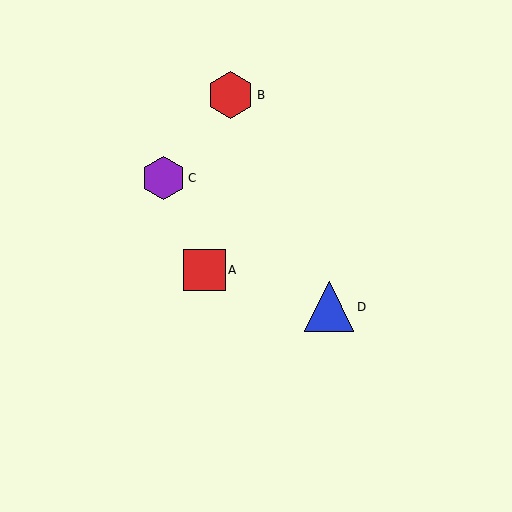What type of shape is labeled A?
Shape A is a red square.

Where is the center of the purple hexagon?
The center of the purple hexagon is at (164, 178).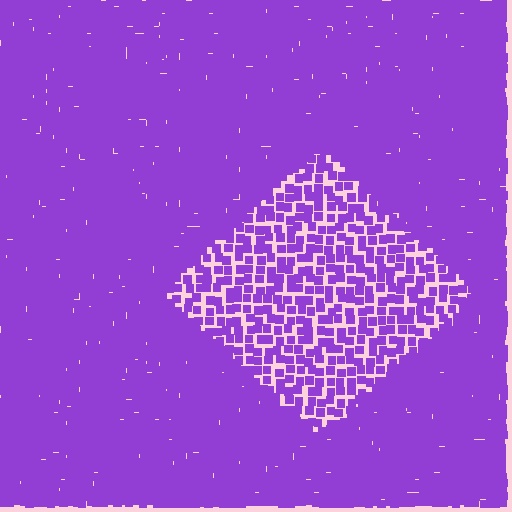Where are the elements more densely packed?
The elements are more densely packed outside the diamond boundary.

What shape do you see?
I see a diamond.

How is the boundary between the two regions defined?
The boundary is defined by a change in element density (approximately 2.3x ratio). All elements are the same color, size, and shape.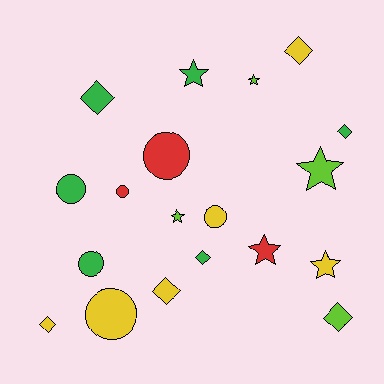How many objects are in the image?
There are 19 objects.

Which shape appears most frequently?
Diamond, with 7 objects.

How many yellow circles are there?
There are 2 yellow circles.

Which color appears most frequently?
Green, with 6 objects.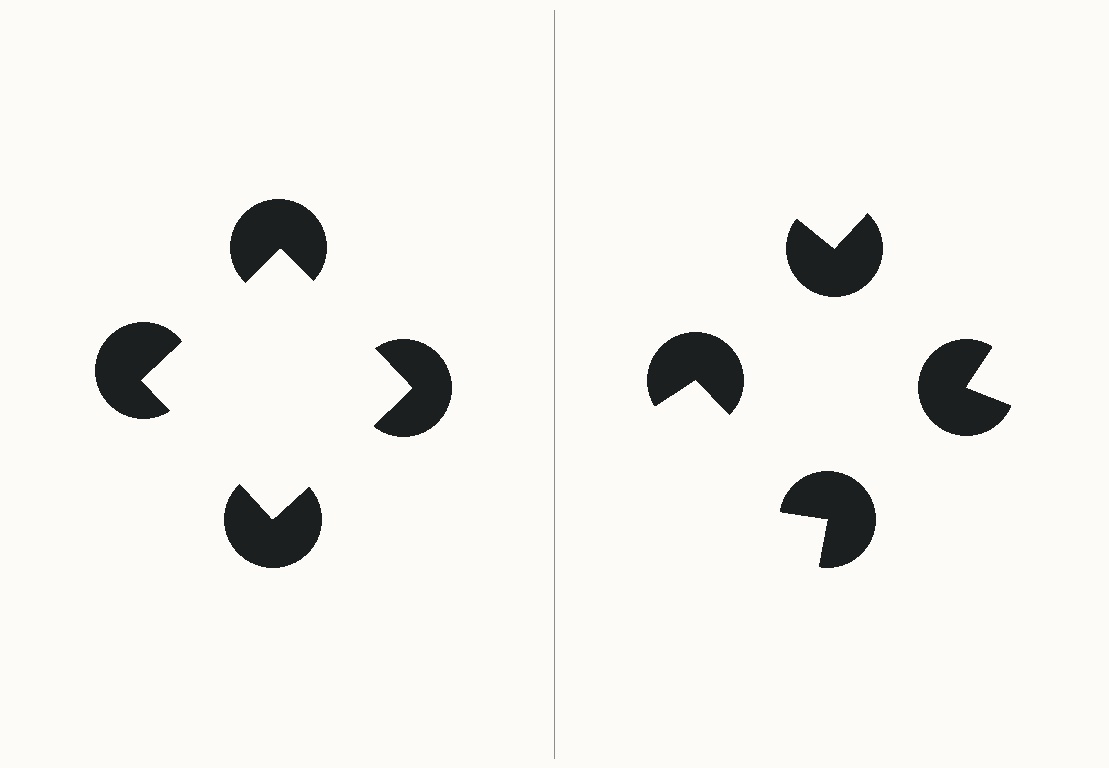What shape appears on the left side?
An illusory square.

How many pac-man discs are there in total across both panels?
8 — 4 on each side.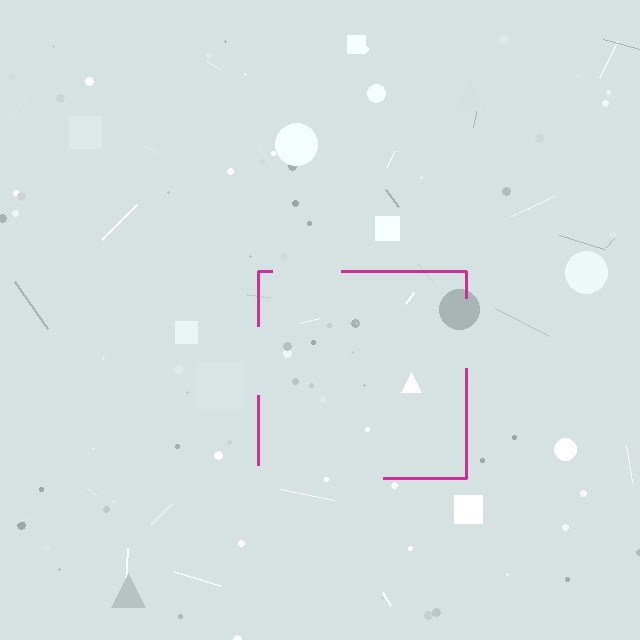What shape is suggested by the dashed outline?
The dashed outline suggests a square.